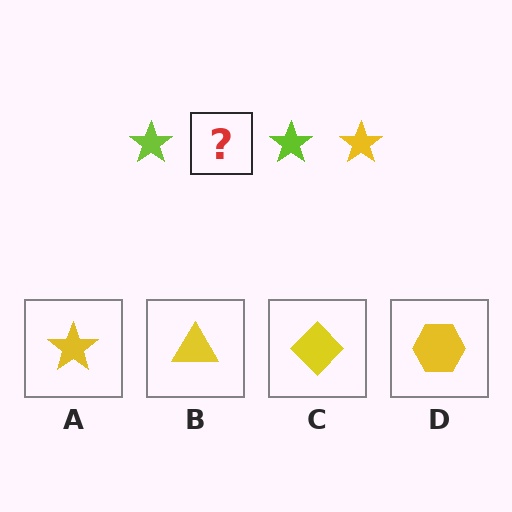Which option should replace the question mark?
Option A.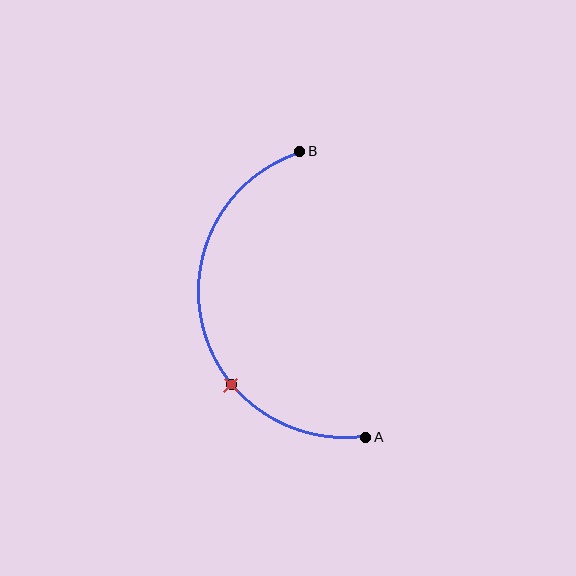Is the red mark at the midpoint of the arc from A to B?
No. The red mark lies on the arc but is closer to endpoint A. The arc midpoint would be at the point on the curve equidistant along the arc from both A and B.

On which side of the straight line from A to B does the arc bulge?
The arc bulges to the left of the straight line connecting A and B.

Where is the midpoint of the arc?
The arc midpoint is the point on the curve farthest from the straight line joining A and B. It sits to the left of that line.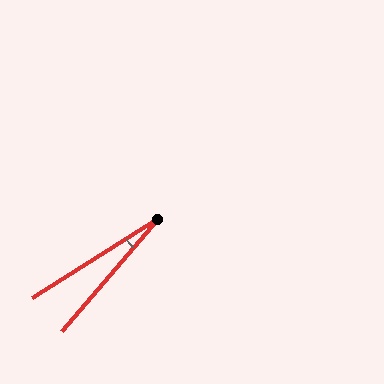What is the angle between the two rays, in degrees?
Approximately 17 degrees.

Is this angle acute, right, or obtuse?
It is acute.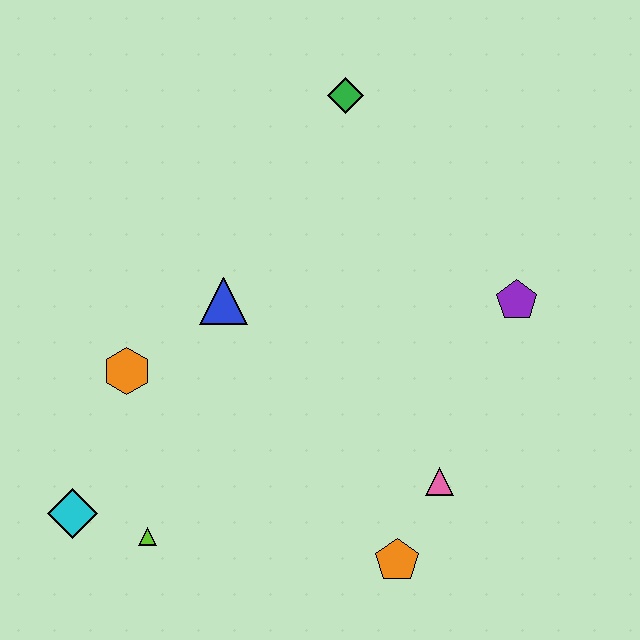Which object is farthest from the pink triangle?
The green diamond is farthest from the pink triangle.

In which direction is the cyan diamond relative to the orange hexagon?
The cyan diamond is below the orange hexagon.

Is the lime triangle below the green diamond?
Yes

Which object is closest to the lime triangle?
The cyan diamond is closest to the lime triangle.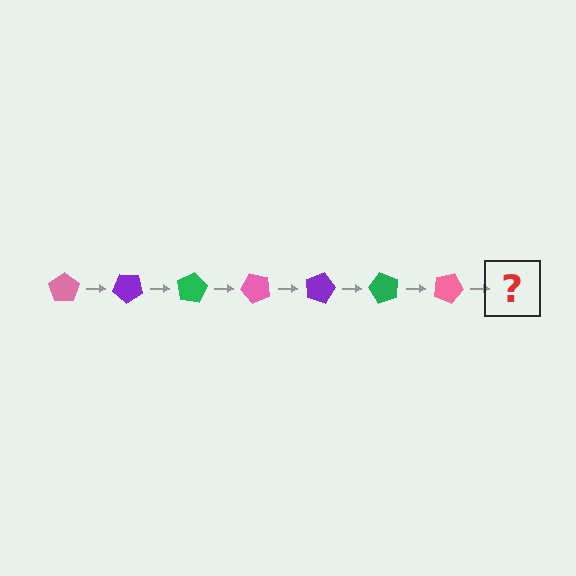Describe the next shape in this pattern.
It should be a purple pentagon, rotated 280 degrees from the start.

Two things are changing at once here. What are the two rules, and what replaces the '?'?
The two rules are that it rotates 40 degrees each step and the color cycles through pink, purple, and green. The '?' should be a purple pentagon, rotated 280 degrees from the start.